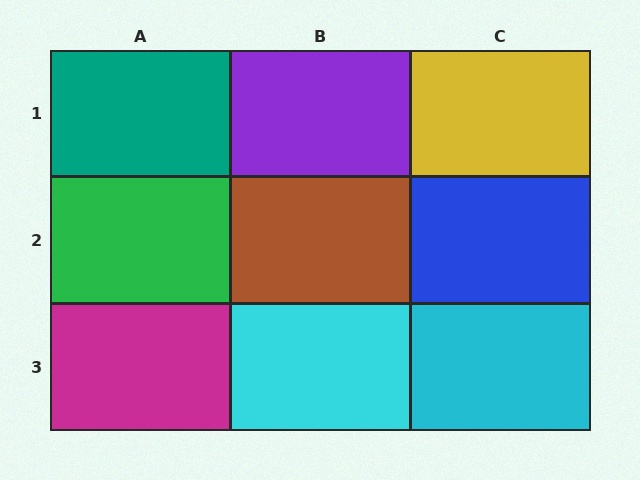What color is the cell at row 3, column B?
Cyan.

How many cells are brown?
1 cell is brown.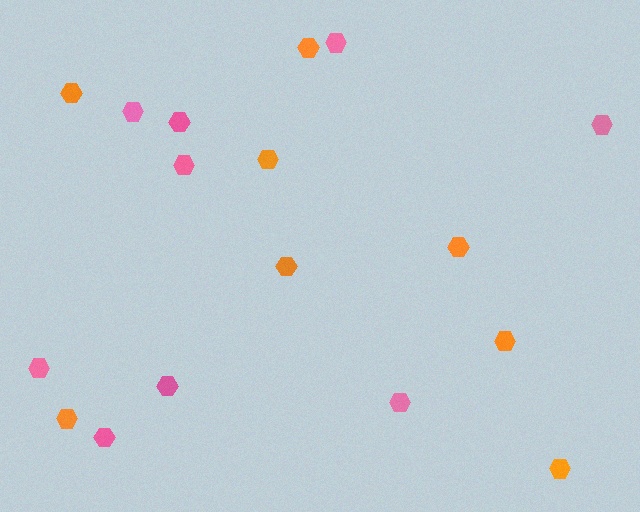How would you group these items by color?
There are 2 groups: one group of pink hexagons (9) and one group of orange hexagons (8).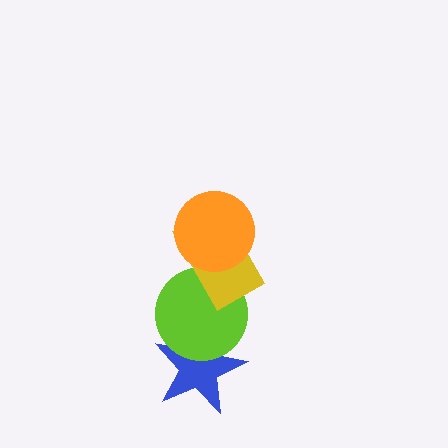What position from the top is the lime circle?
The lime circle is 3rd from the top.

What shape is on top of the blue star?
The lime circle is on top of the blue star.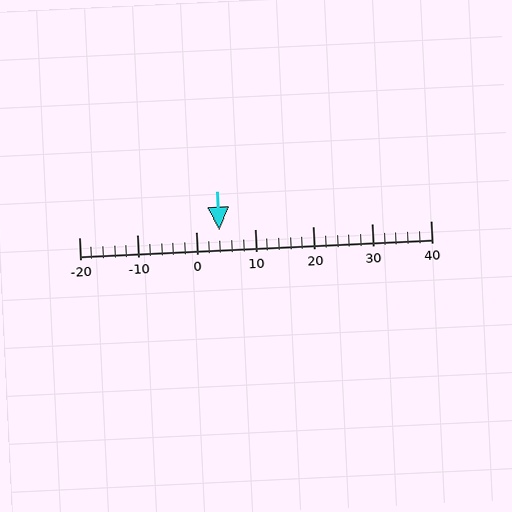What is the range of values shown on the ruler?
The ruler shows values from -20 to 40.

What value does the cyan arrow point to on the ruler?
The cyan arrow points to approximately 4.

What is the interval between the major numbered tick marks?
The major tick marks are spaced 10 units apart.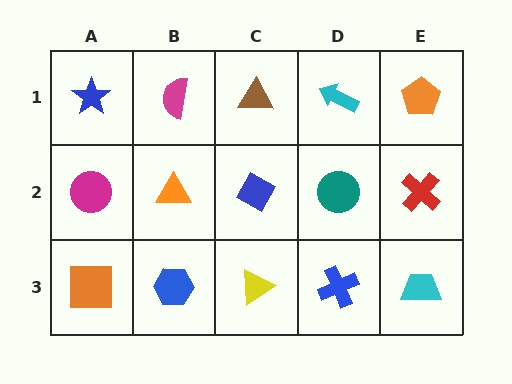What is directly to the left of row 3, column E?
A blue cross.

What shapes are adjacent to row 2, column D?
A cyan arrow (row 1, column D), a blue cross (row 3, column D), a blue diamond (row 2, column C), a red cross (row 2, column E).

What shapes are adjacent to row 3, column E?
A red cross (row 2, column E), a blue cross (row 3, column D).